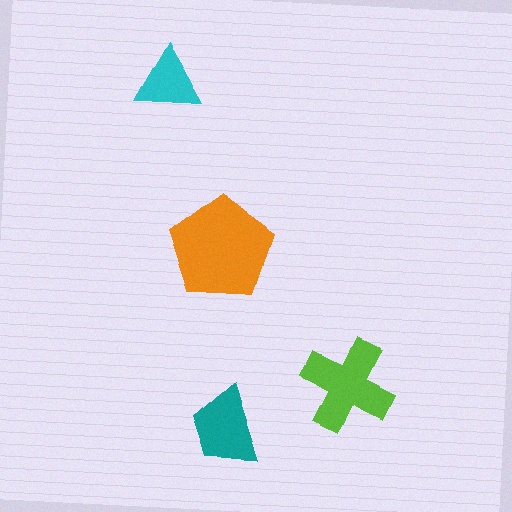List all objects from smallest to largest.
The cyan triangle, the teal trapezoid, the lime cross, the orange pentagon.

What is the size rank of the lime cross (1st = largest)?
2nd.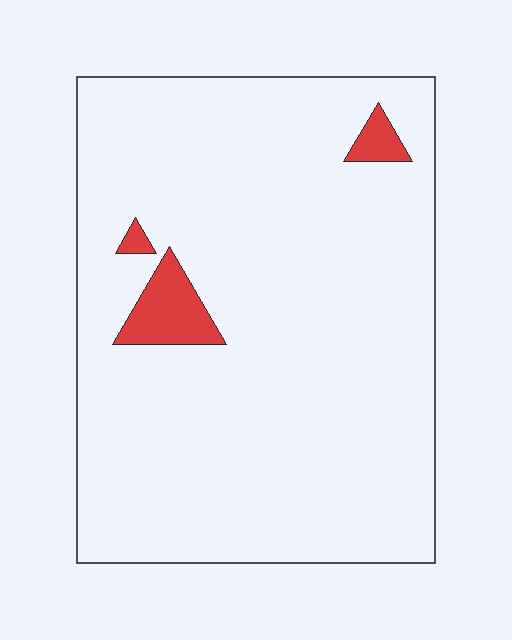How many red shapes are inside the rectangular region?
3.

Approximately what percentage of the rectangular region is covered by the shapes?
Approximately 5%.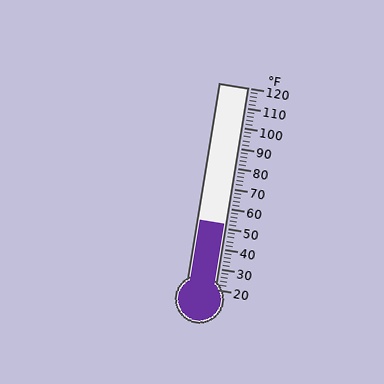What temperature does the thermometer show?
The thermometer shows approximately 52°F.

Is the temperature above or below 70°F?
The temperature is below 70°F.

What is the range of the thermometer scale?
The thermometer scale ranges from 20°F to 120°F.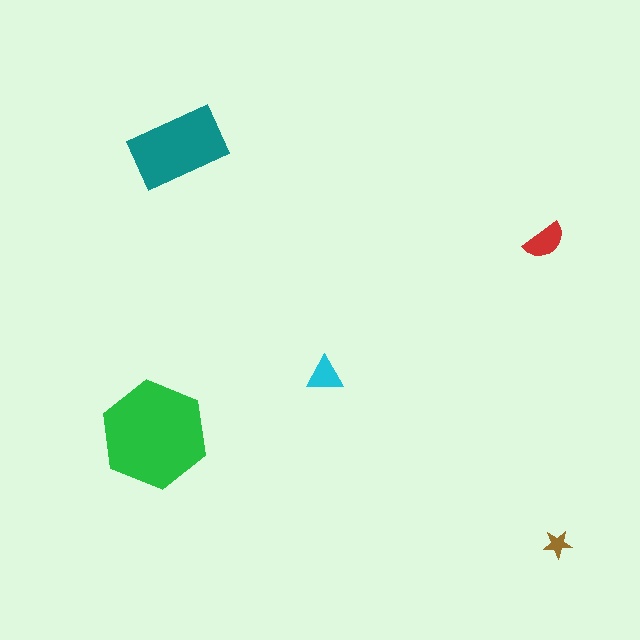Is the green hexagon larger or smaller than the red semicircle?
Larger.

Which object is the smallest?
The brown star.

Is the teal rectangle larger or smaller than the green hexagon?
Smaller.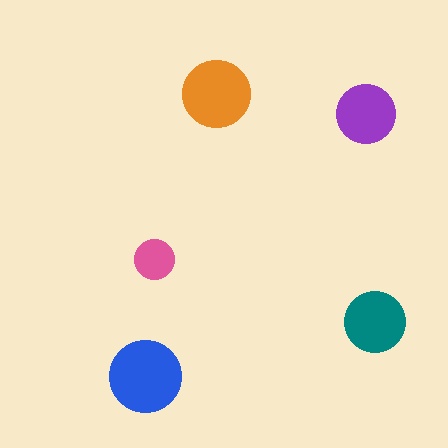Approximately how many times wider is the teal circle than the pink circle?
About 1.5 times wider.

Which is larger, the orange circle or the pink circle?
The orange one.